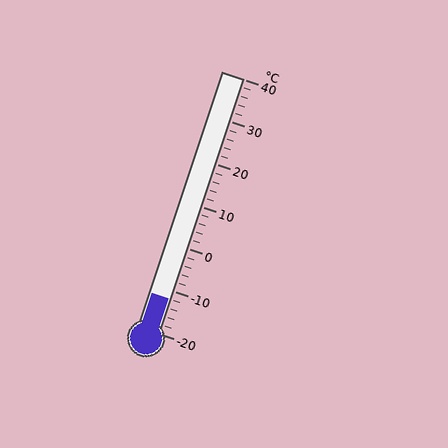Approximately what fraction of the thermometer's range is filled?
The thermometer is filled to approximately 15% of its range.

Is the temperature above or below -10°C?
The temperature is below -10°C.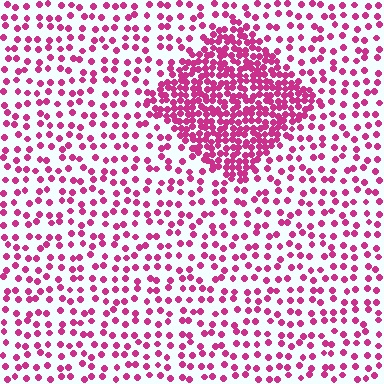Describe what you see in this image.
The image contains small magenta elements arranged at two different densities. A diamond-shaped region is visible where the elements are more densely packed than the surrounding area.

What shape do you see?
I see a diamond.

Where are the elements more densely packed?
The elements are more densely packed inside the diamond boundary.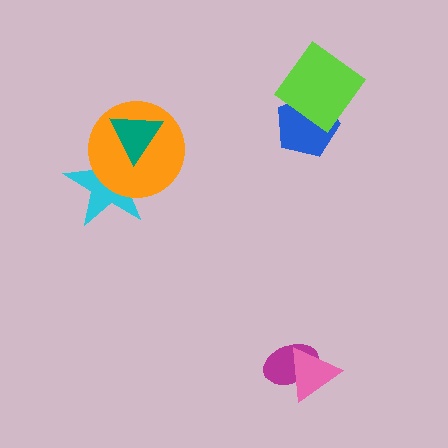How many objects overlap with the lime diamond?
1 object overlaps with the lime diamond.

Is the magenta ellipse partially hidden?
Yes, it is partially covered by another shape.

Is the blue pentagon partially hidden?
Yes, it is partially covered by another shape.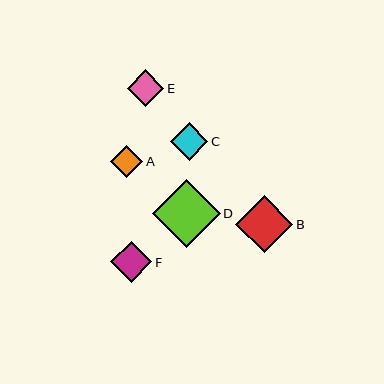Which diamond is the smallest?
Diamond A is the smallest with a size of approximately 32 pixels.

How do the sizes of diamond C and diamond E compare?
Diamond C and diamond E are approximately the same size.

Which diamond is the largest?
Diamond D is the largest with a size of approximately 68 pixels.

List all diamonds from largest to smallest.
From largest to smallest: D, B, F, C, E, A.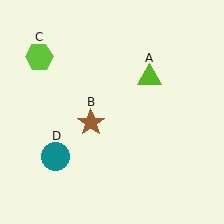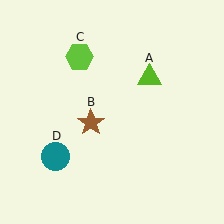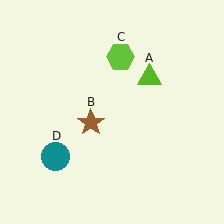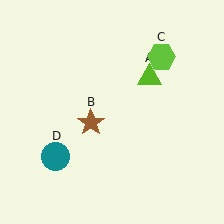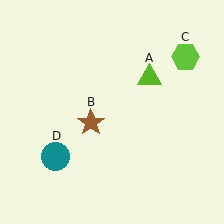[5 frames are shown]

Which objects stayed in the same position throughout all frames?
Lime triangle (object A) and brown star (object B) and teal circle (object D) remained stationary.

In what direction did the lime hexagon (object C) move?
The lime hexagon (object C) moved right.